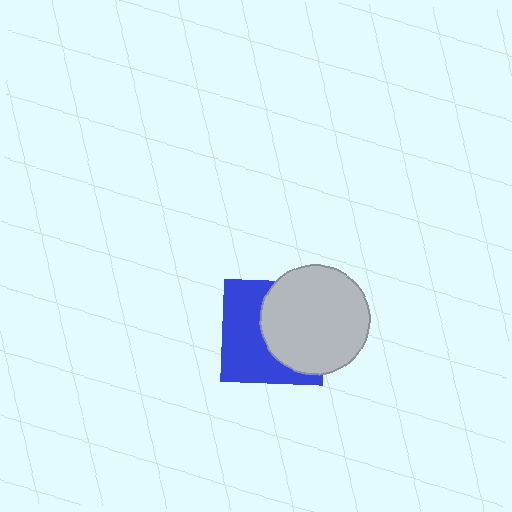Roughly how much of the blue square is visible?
About half of it is visible (roughly 50%).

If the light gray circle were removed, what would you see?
You would see the complete blue square.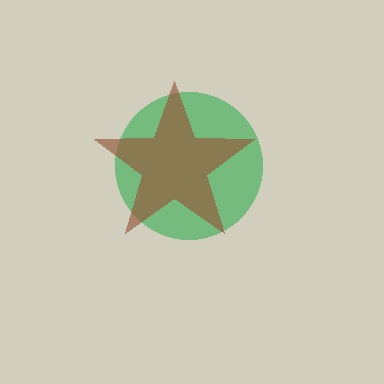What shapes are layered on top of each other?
The layered shapes are: a green circle, a brown star.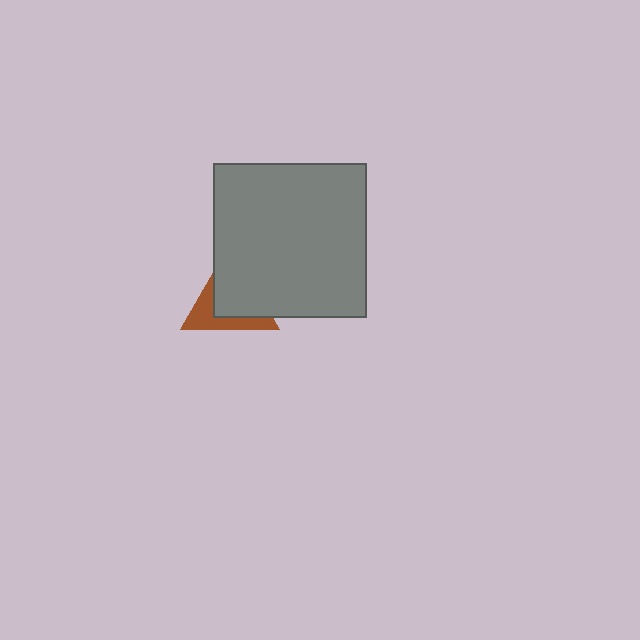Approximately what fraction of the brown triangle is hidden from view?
Roughly 60% of the brown triangle is hidden behind the gray square.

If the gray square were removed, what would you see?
You would see the complete brown triangle.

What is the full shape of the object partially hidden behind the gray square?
The partially hidden object is a brown triangle.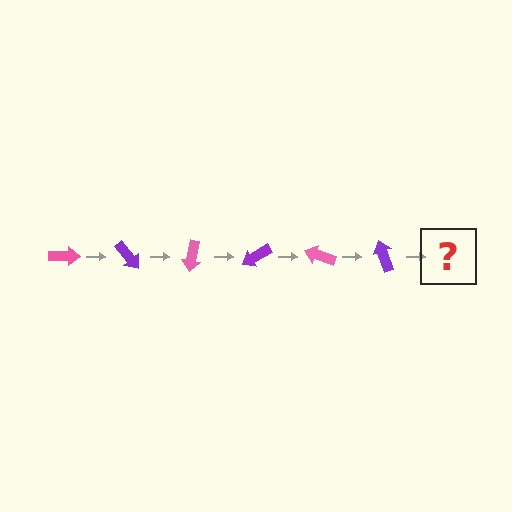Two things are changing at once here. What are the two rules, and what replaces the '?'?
The two rules are that it rotates 50 degrees each step and the color cycles through pink and purple. The '?' should be a pink arrow, rotated 300 degrees from the start.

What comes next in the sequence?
The next element should be a pink arrow, rotated 300 degrees from the start.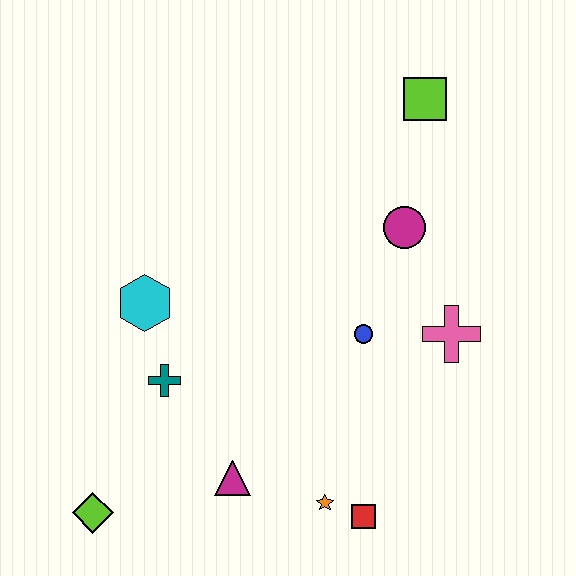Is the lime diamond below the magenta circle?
Yes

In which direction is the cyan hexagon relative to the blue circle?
The cyan hexagon is to the left of the blue circle.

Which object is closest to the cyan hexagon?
The teal cross is closest to the cyan hexagon.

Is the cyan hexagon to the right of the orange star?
No